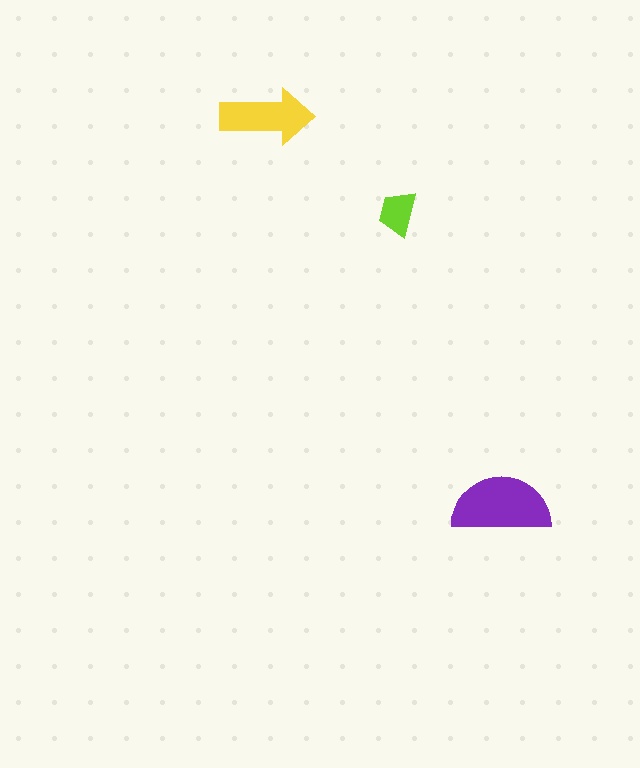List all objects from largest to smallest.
The purple semicircle, the yellow arrow, the lime trapezoid.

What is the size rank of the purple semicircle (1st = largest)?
1st.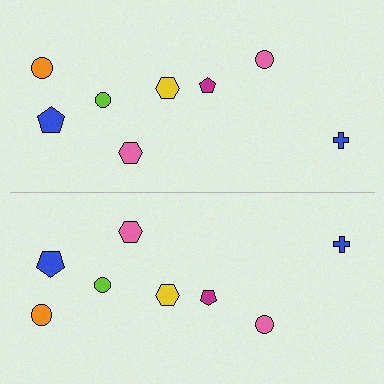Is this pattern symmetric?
Yes, this pattern has bilateral (reflection) symmetry.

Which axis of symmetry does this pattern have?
The pattern has a horizontal axis of symmetry running through the center of the image.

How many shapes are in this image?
There are 16 shapes in this image.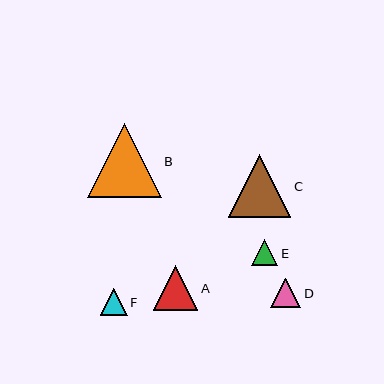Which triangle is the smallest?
Triangle E is the smallest with a size of approximately 26 pixels.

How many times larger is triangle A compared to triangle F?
Triangle A is approximately 1.7 times the size of triangle F.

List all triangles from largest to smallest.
From largest to smallest: B, C, A, D, F, E.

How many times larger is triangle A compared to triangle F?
Triangle A is approximately 1.7 times the size of triangle F.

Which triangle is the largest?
Triangle B is the largest with a size of approximately 74 pixels.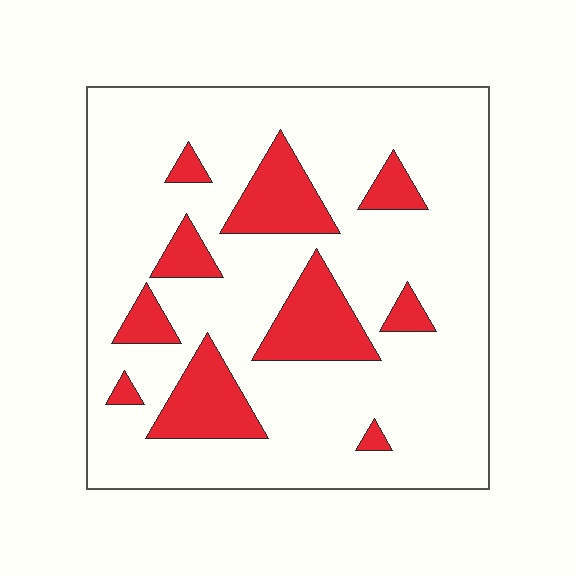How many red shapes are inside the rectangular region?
10.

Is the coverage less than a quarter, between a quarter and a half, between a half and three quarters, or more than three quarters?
Less than a quarter.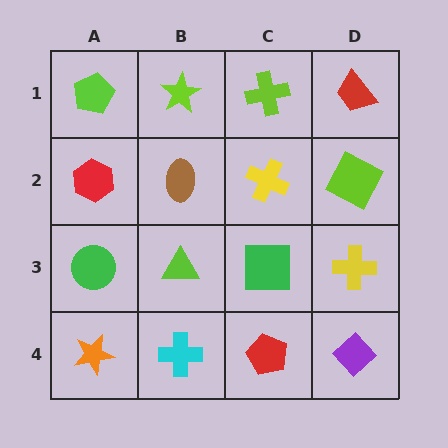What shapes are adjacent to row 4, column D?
A yellow cross (row 3, column D), a red pentagon (row 4, column C).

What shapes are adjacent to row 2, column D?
A red trapezoid (row 1, column D), a yellow cross (row 3, column D), a yellow cross (row 2, column C).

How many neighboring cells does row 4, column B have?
3.